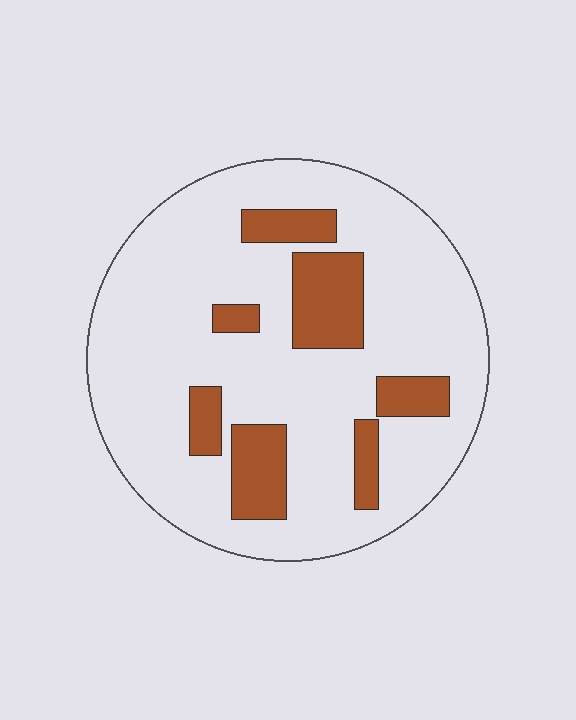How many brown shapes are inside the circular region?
7.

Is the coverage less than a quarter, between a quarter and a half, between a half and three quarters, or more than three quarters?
Less than a quarter.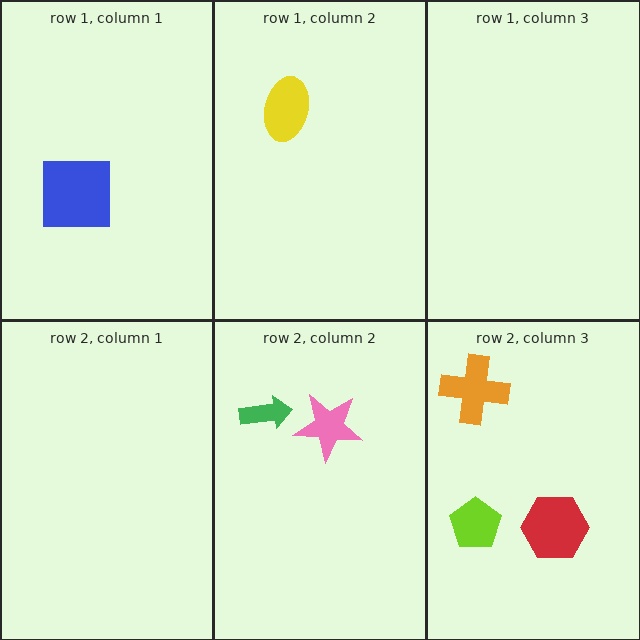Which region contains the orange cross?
The row 2, column 3 region.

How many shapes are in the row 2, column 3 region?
3.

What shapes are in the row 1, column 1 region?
The blue square.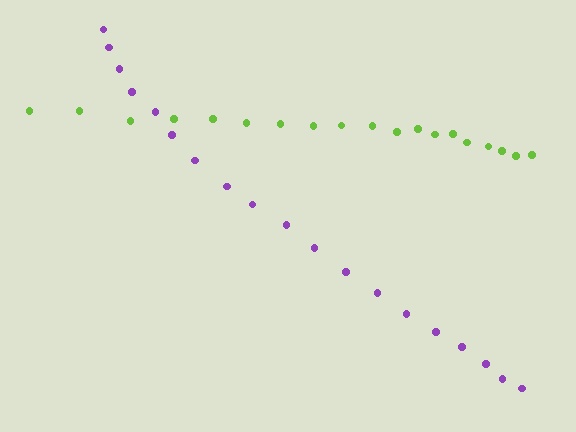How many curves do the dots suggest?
There are 2 distinct paths.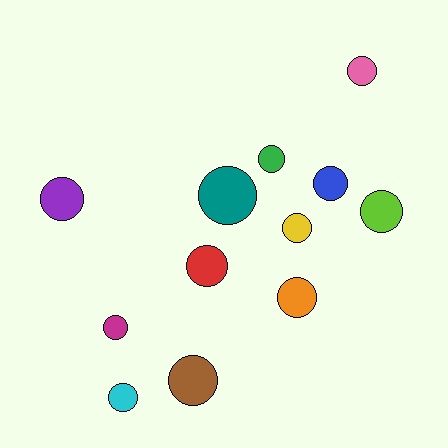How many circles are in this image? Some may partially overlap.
There are 12 circles.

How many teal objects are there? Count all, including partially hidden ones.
There is 1 teal object.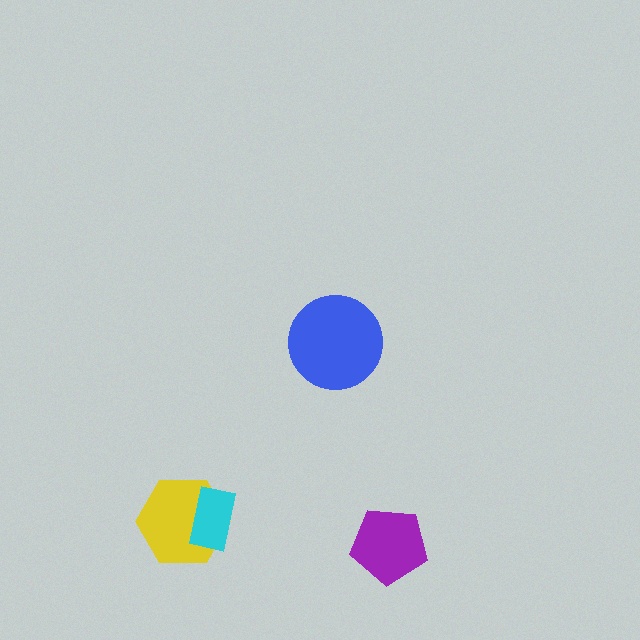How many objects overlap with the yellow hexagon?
1 object overlaps with the yellow hexagon.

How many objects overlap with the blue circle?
0 objects overlap with the blue circle.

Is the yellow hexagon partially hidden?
Yes, it is partially covered by another shape.